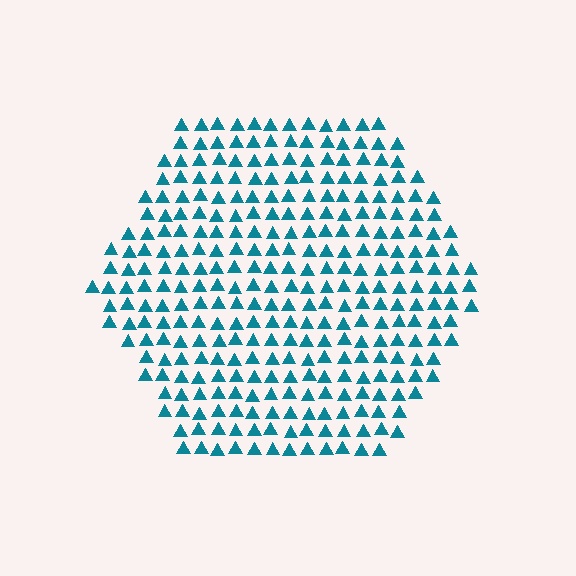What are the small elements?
The small elements are triangles.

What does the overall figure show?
The overall figure shows a hexagon.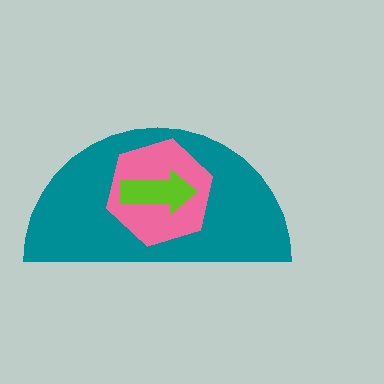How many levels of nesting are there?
3.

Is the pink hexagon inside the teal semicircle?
Yes.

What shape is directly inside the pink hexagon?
The lime arrow.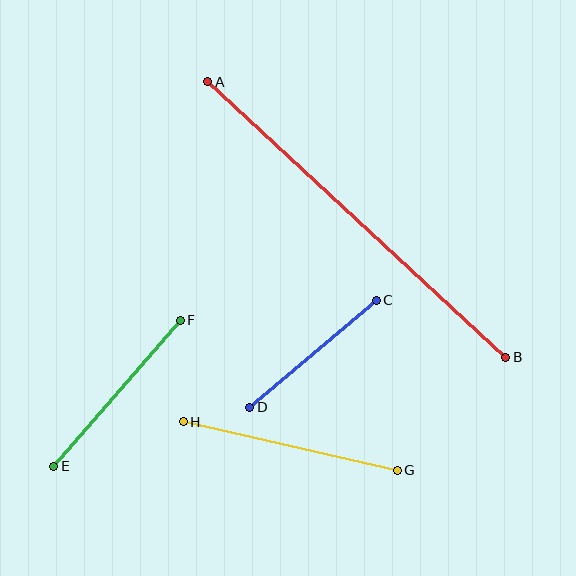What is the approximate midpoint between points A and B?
The midpoint is at approximately (357, 220) pixels.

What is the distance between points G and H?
The distance is approximately 219 pixels.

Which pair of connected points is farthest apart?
Points A and B are farthest apart.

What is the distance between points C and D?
The distance is approximately 166 pixels.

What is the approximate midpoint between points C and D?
The midpoint is at approximately (313, 354) pixels.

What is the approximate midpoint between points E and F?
The midpoint is at approximately (117, 393) pixels.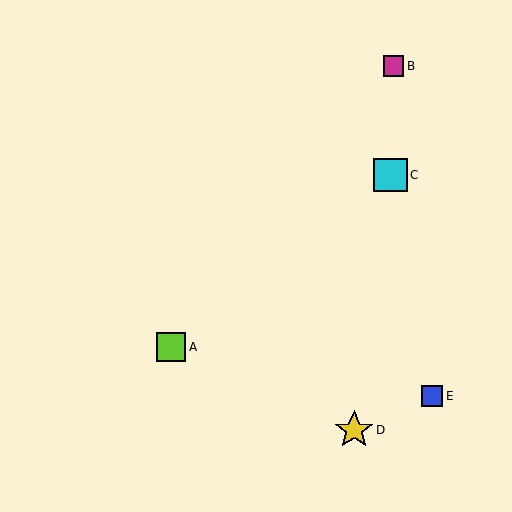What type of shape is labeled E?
Shape E is a blue square.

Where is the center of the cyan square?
The center of the cyan square is at (391, 175).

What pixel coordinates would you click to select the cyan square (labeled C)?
Click at (391, 175) to select the cyan square C.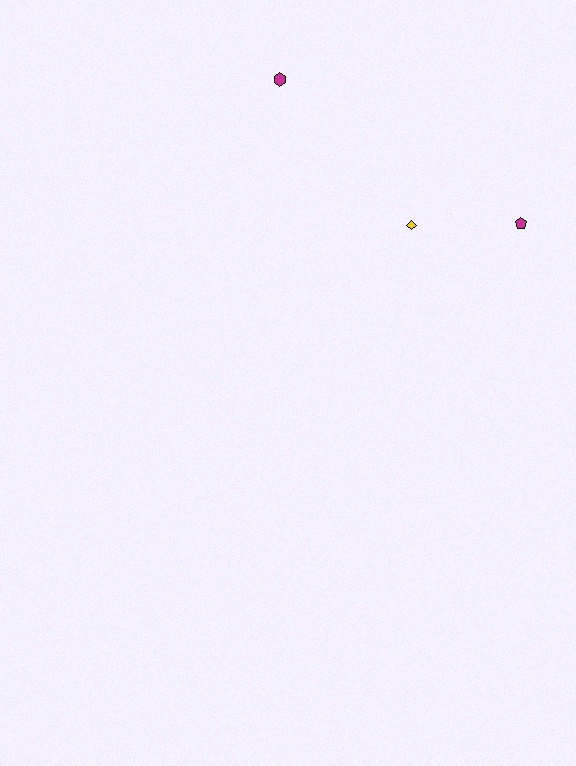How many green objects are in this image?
There are no green objects.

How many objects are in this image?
There are 3 objects.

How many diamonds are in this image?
There is 1 diamond.